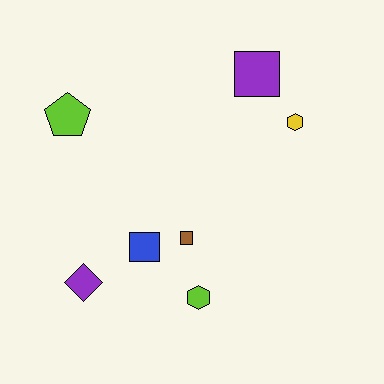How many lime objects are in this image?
There are 2 lime objects.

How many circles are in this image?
There are no circles.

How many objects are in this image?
There are 7 objects.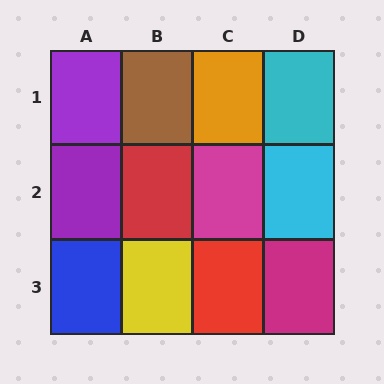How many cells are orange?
1 cell is orange.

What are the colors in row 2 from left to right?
Purple, red, magenta, cyan.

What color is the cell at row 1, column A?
Purple.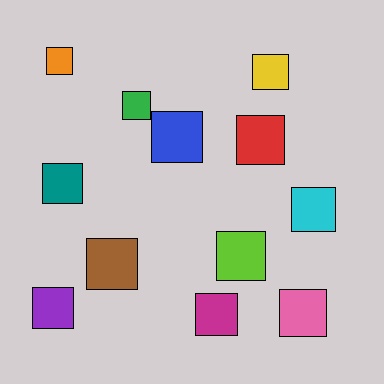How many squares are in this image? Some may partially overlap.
There are 12 squares.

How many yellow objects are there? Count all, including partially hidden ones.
There is 1 yellow object.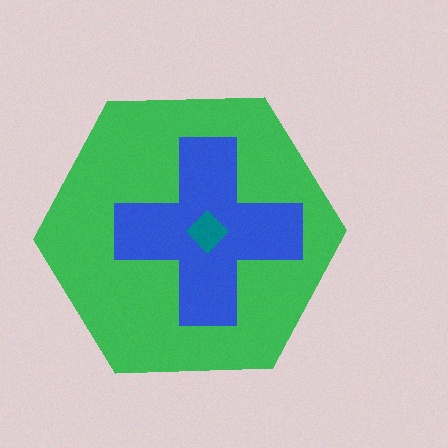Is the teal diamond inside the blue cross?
Yes.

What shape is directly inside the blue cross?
The teal diamond.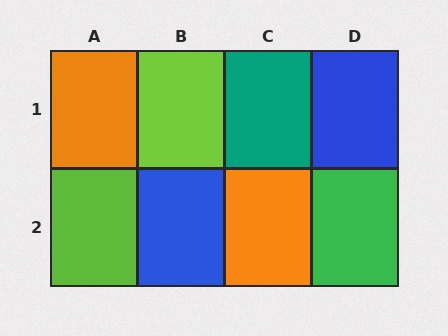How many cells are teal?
1 cell is teal.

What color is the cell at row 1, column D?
Blue.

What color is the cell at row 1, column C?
Teal.